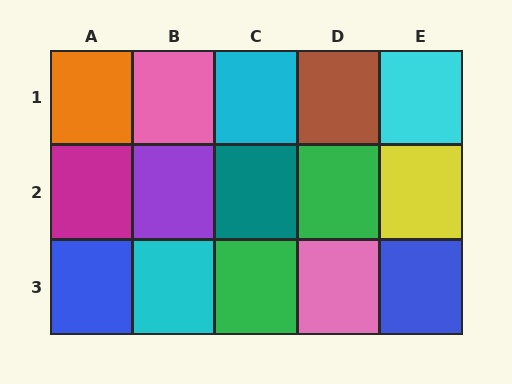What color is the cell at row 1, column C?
Cyan.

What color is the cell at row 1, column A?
Orange.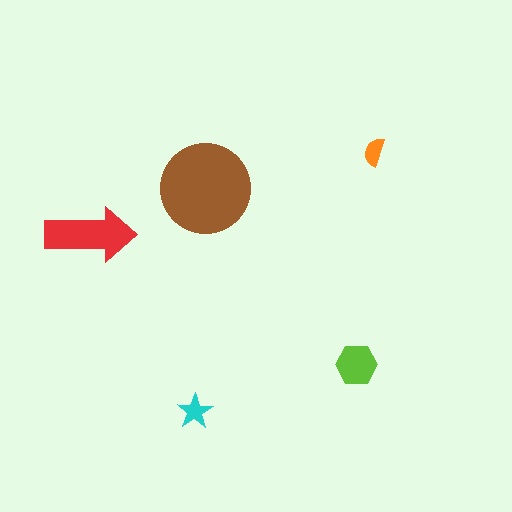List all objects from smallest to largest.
The orange semicircle, the cyan star, the lime hexagon, the red arrow, the brown circle.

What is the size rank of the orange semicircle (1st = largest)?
5th.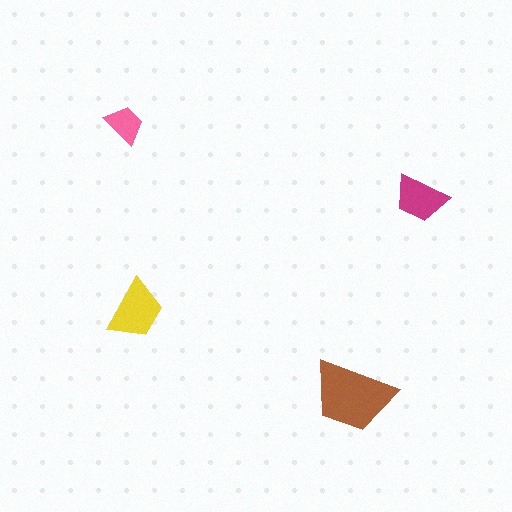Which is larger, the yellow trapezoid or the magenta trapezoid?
The yellow one.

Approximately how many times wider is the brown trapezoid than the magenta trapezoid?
About 1.5 times wider.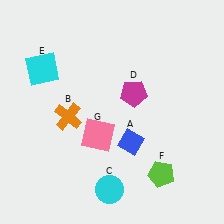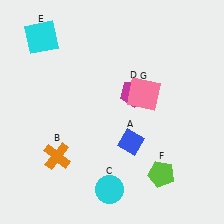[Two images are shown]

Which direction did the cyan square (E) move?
The cyan square (E) moved up.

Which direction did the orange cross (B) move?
The orange cross (B) moved down.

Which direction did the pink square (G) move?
The pink square (G) moved right.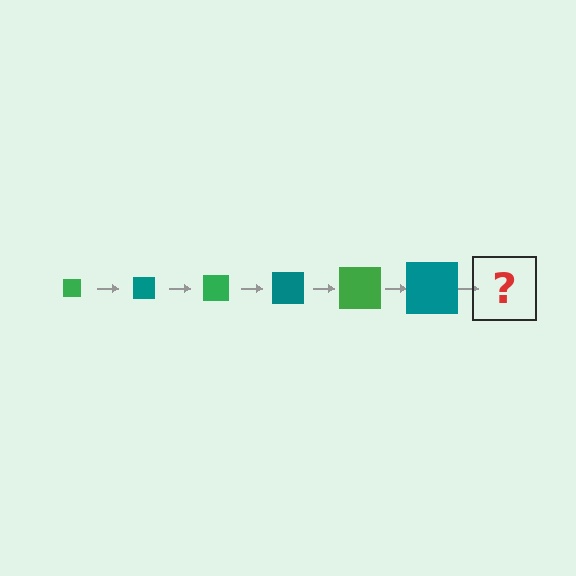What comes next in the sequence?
The next element should be a green square, larger than the previous one.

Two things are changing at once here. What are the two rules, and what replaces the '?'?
The two rules are that the square grows larger each step and the color cycles through green and teal. The '?' should be a green square, larger than the previous one.